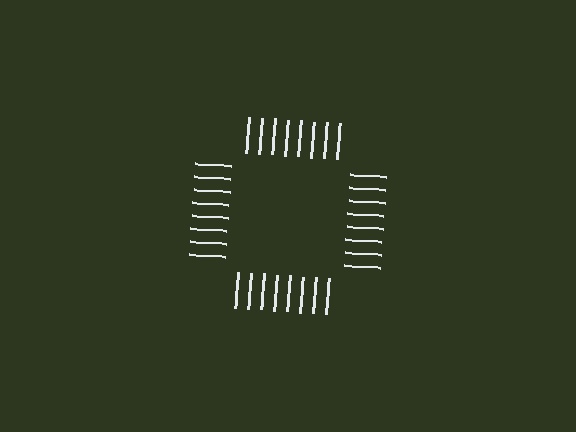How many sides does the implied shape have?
4 sides — the line-ends trace a square.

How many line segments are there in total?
32 — 8 along each of the 4 edges.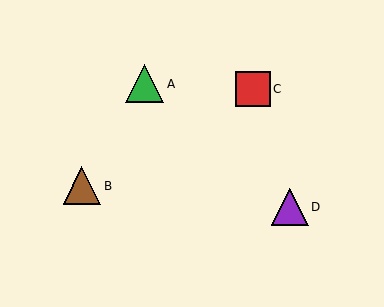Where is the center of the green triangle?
The center of the green triangle is at (145, 84).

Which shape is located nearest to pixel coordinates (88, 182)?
The brown triangle (labeled B) at (82, 186) is nearest to that location.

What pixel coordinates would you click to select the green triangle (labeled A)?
Click at (145, 84) to select the green triangle A.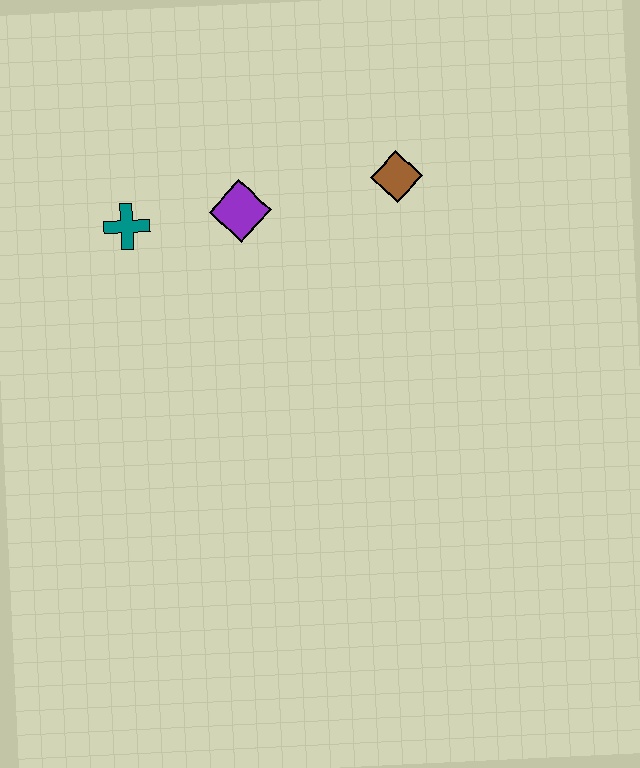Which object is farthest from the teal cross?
The brown diamond is farthest from the teal cross.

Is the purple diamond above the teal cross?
Yes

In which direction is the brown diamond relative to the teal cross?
The brown diamond is to the right of the teal cross.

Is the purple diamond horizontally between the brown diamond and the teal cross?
Yes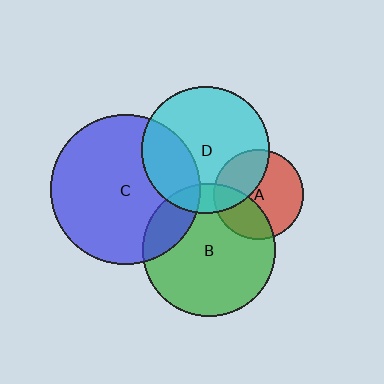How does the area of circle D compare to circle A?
Approximately 2.0 times.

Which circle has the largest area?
Circle C (blue).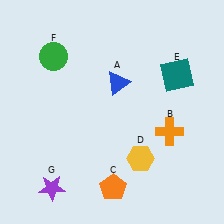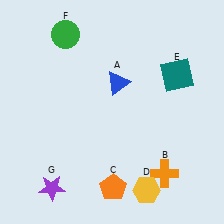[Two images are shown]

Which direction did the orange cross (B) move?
The orange cross (B) moved down.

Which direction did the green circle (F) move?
The green circle (F) moved up.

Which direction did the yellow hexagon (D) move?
The yellow hexagon (D) moved down.